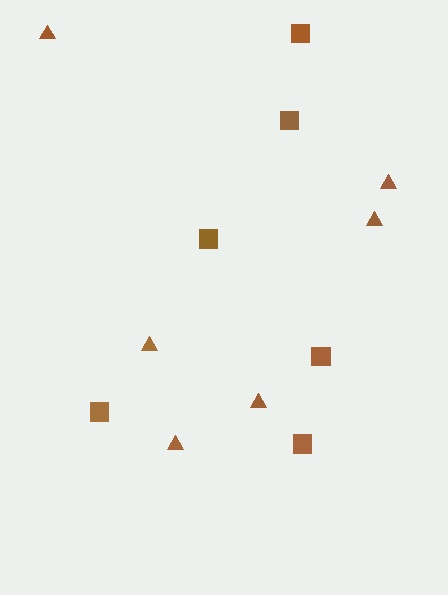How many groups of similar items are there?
There are 2 groups: one group of triangles (6) and one group of squares (6).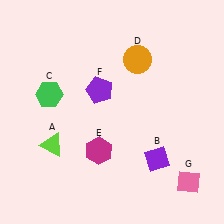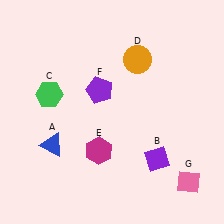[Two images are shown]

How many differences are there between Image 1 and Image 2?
There is 1 difference between the two images.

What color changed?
The triangle (A) changed from lime in Image 1 to blue in Image 2.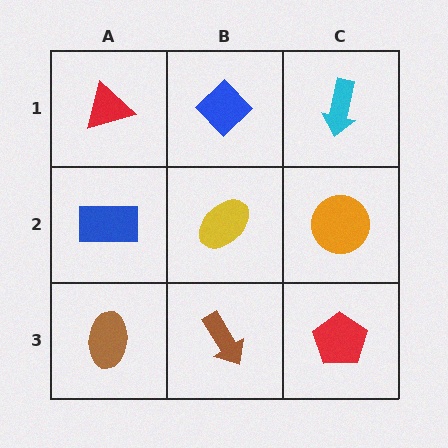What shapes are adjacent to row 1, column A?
A blue rectangle (row 2, column A), a blue diamond (row 1, column B).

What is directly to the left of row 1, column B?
A red triangle.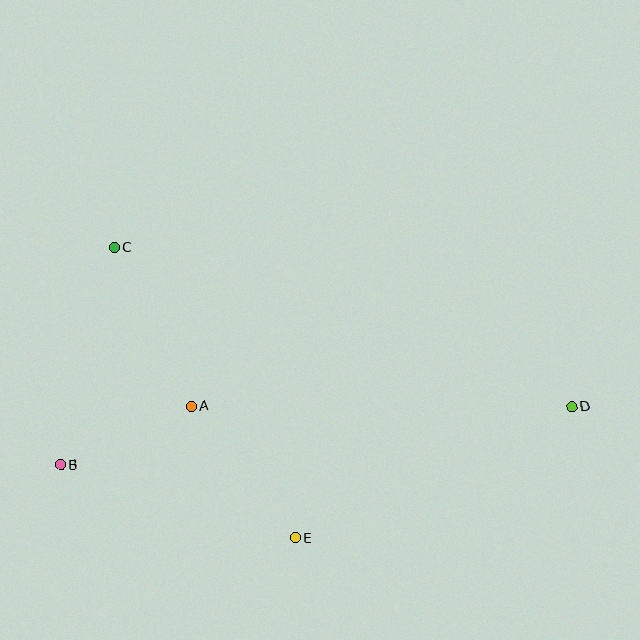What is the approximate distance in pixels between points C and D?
The distance between C and D is approximately 484 pixels.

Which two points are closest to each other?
Points A and B are closest to each other.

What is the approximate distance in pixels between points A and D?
The distance between A and D is approximately 380 pixels.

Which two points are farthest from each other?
Points B and D are farthest from each other.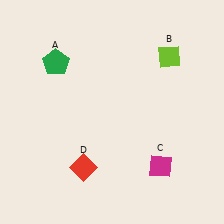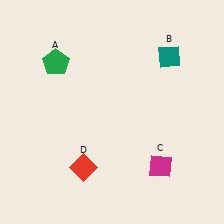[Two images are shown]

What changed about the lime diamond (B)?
In Image 1, B is lime. In Image 2, it changed to teal.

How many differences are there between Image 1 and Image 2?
There is 1 difference between the two images.